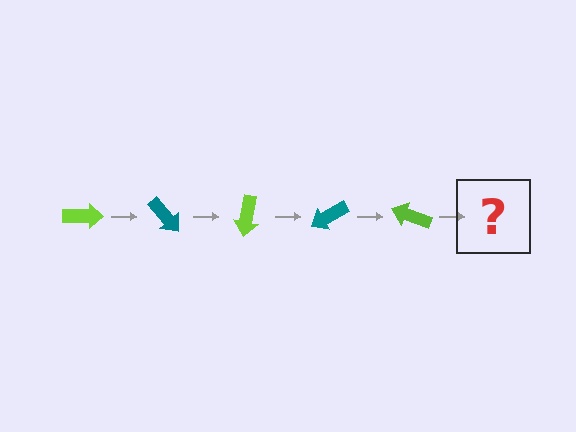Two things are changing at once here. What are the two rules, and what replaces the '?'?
The two rules are that it rotates 50 degrees each step and the color cycles through lime and teal. The '?' should be a teal arrow, rotated 250 degrees from the start.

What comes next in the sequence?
The next element should be a teal arrow, rotated 250 degrees from the start.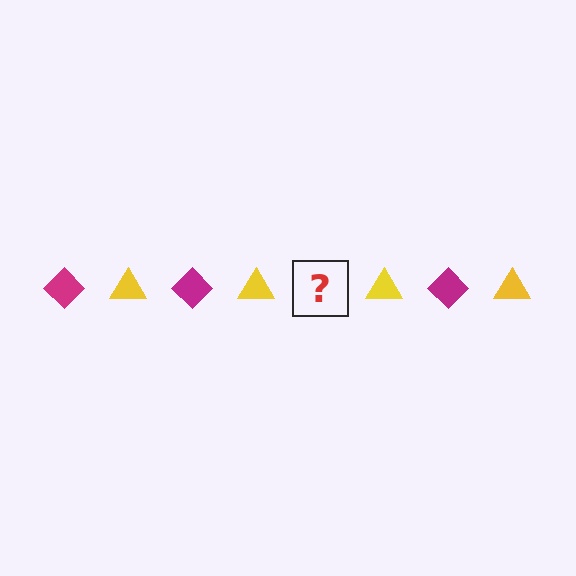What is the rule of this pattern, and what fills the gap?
The rule is that the pattern alternates between magenta diamond and yellow triangle. The gap should be filled with a magenta diamond.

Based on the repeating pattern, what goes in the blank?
The blank should be a magenta diamond.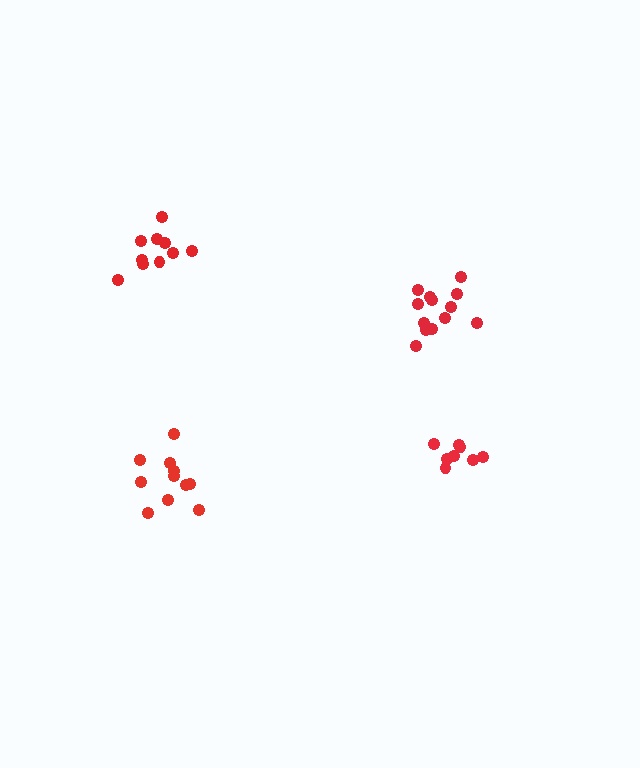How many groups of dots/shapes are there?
There are 4 groups.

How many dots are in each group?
Group 1: 10 dots, Group 2: 13 dots, Group 3: 11 dots, Group 4: 8 dots (42 total).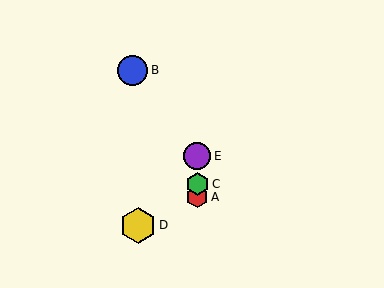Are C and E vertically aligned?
Yes, both are at x≈197.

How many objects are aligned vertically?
3 objects (A, C, E) are aligned vertically.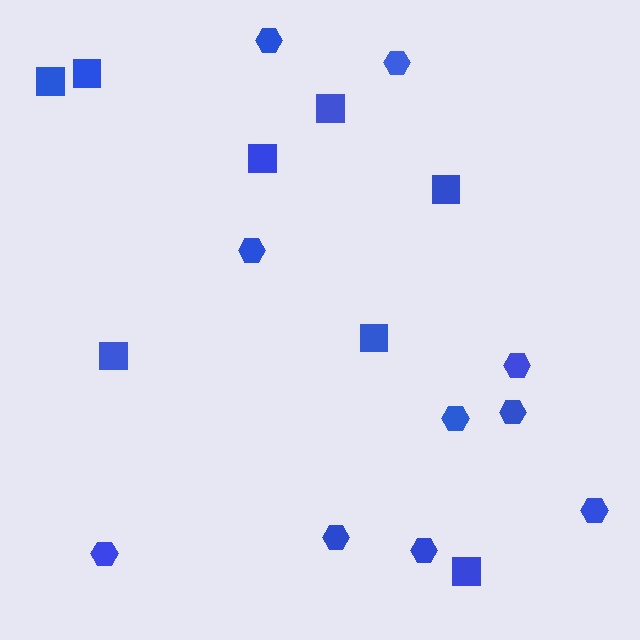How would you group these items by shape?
There are 2 groups: one group of hexagons (10) and one group of squares (8).